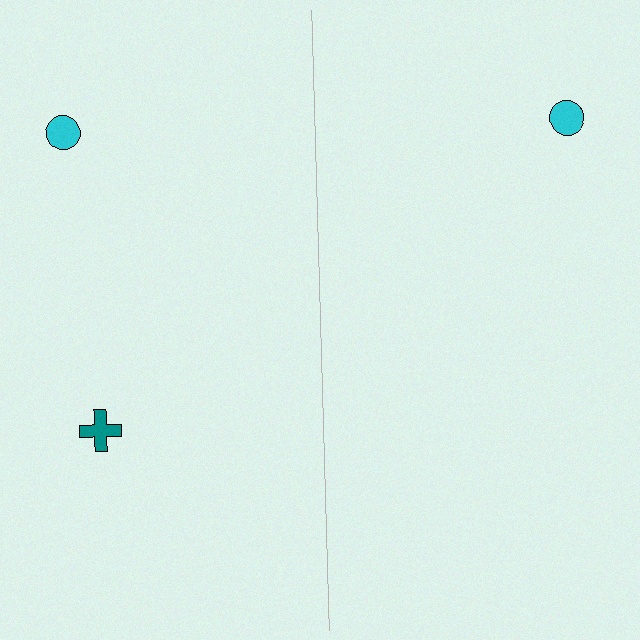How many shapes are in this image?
There are 3 shapes in this image.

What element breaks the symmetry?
A teal cross is missing from the right side.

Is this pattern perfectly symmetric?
No, the pattern is not perfectly symmetric. A teal cross is missing from the right side.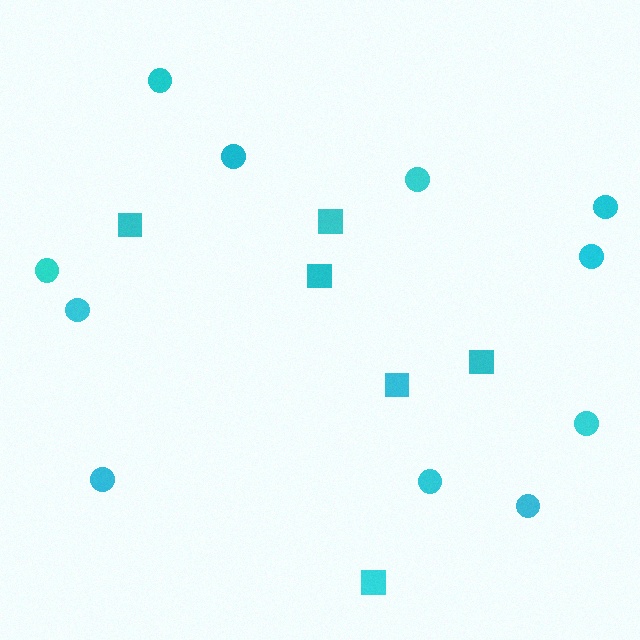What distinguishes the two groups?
There are 2 groups: one group of squares (6) and one group of circles (11).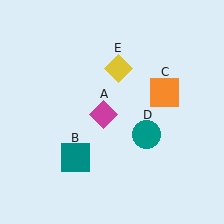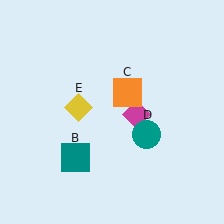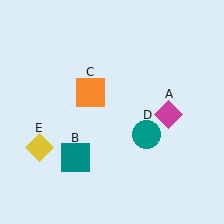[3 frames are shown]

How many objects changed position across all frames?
3 objects changed position: magenta diamond (object A), orange square (object C), yellow diamond (object E).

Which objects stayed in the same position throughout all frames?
Teal square (object B) and teal circle (object D) remained stationary.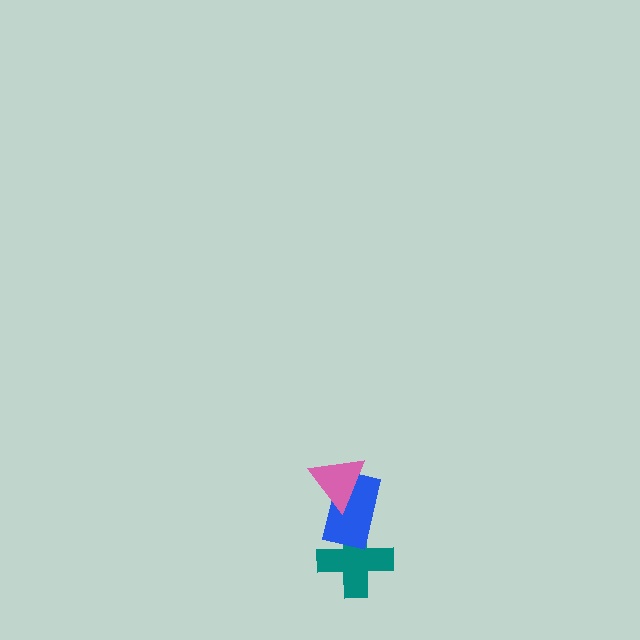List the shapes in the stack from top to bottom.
From top to bottom: the pink triangle, the blue rectangle, the teal cross.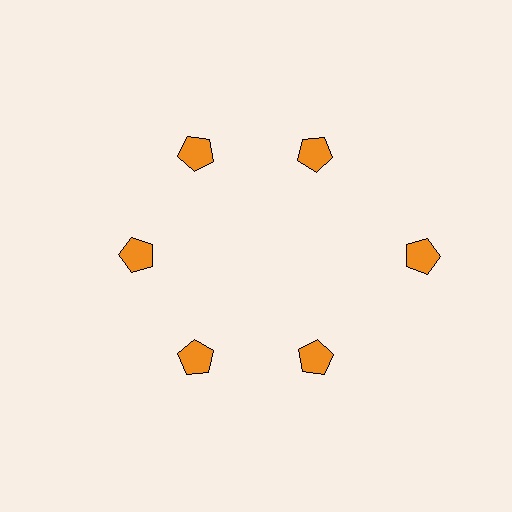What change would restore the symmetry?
The symmetry would be restored by moving it inward, back onto the ring so that all 6 pentagons sit at equal angles and equal distance from the center.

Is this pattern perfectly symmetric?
No. The 6 orange pentagons are arranged in a ring, but one element near the 3 o'clock position is pushed outward from the center, breaking the 6-fold rotational symmetry.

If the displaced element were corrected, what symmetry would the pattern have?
It would have 6-fold rotational symmetry — the pattern would map onto itself every 60 degrees.